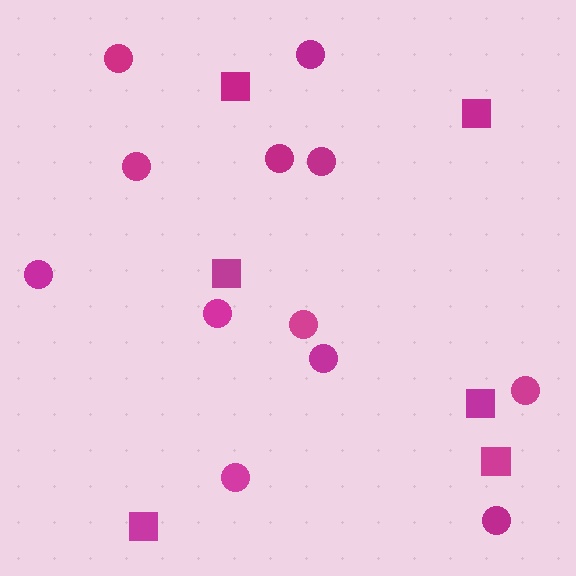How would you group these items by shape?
There are 2 groups: one group of circles (12) and one group of squares (6).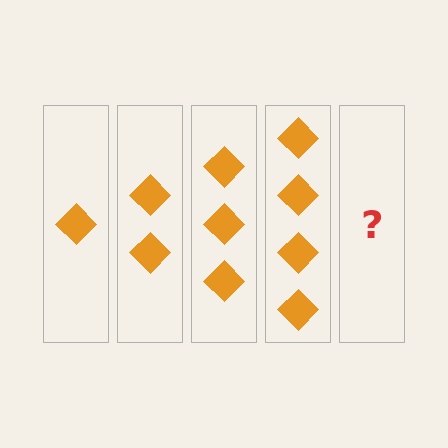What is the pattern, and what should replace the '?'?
The pattern is that each step adds one more diamond. The '?' should be 5 diamonds.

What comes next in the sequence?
The next element should be 5 diamonds.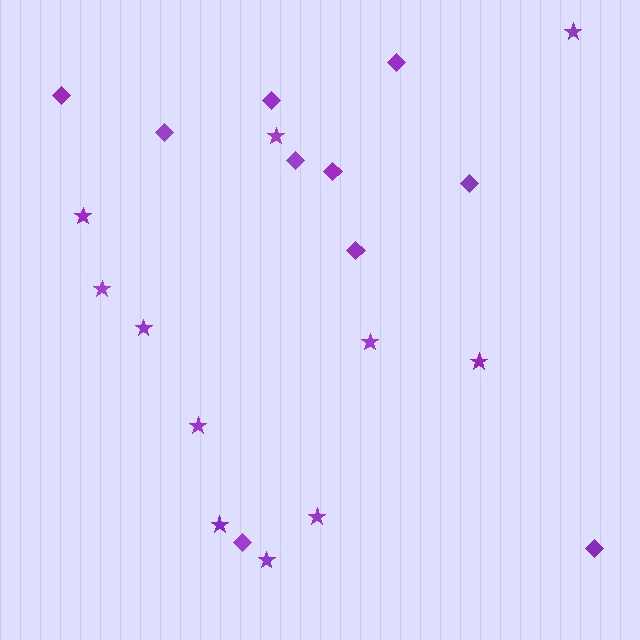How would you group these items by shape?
There are 2 groups: one group of diamonds (10) and one group of stars (11).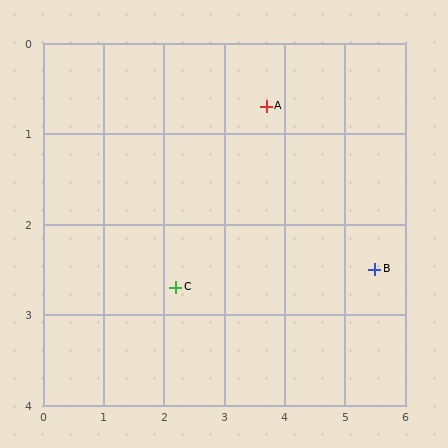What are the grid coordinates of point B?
Point B is at approximately (5.5, 2.5).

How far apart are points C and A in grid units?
Points C and A are about 2.5 grid units apart.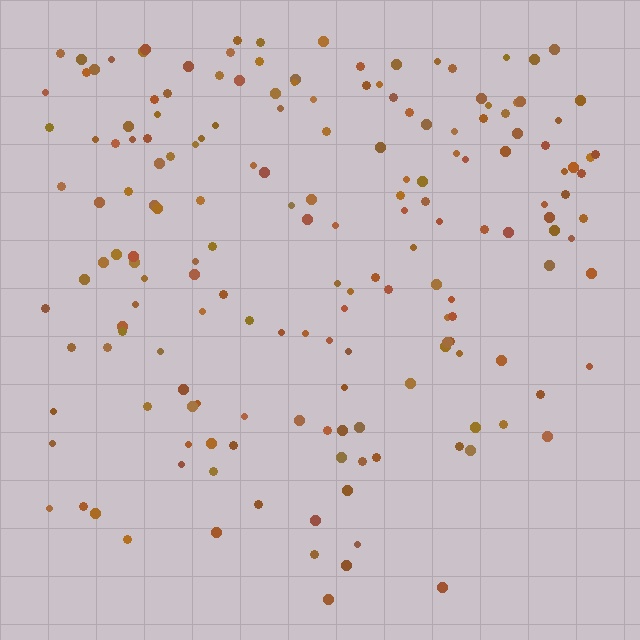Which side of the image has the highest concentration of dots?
The top.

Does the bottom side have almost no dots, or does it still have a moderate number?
Still a moderate number, just noticeably fewer than the top.